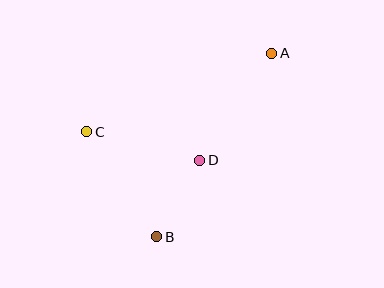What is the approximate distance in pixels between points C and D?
The distance between C and D is approximately 117 pixels.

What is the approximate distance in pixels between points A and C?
The distance between A and C is approximately 201 pixels.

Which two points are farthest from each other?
Points A and B are farthest from each other.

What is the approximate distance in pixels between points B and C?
The distance between B and C is approximately 126 pixels.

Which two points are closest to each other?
Points B and D are closest to each other.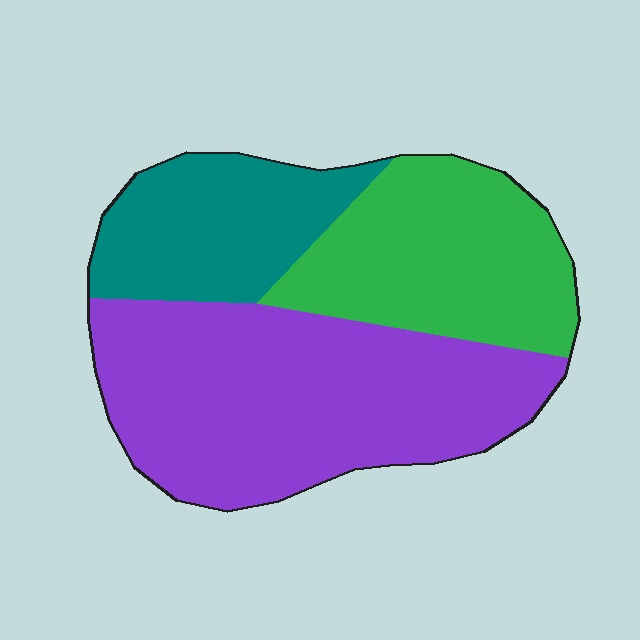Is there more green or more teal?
Green.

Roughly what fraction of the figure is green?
Green covers 29% of the figure.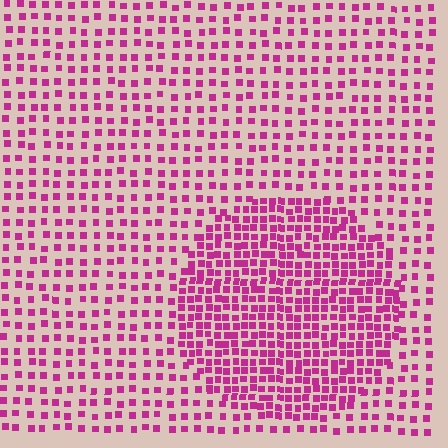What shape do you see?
I see a circle.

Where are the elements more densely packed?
The elements are more densely packed inside the circle boundary.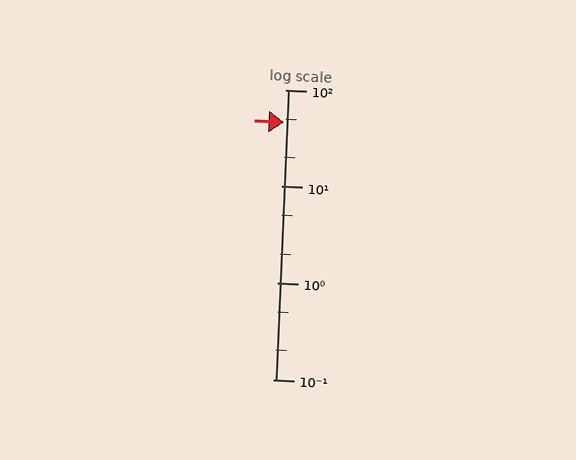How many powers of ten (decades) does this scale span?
The scale spans 3 decades, from 0.1 to 100.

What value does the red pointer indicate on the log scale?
The pointer indicates approximately 46.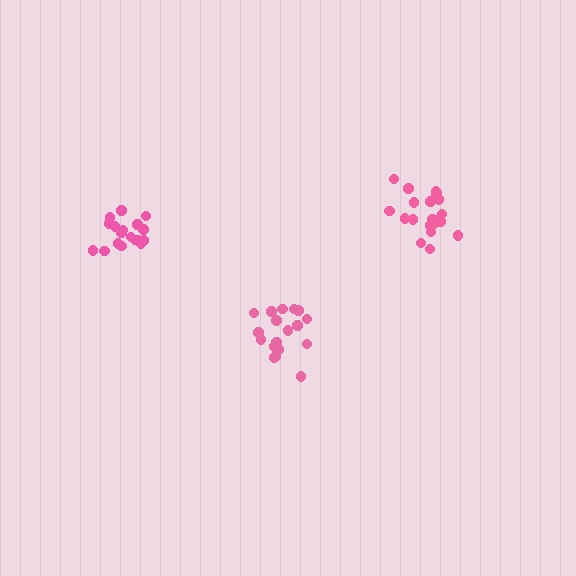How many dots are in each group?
Group 1: 20 dots, Group 2: 18 dots, Group 3: 19 dots (57 total).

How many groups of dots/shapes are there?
There are 3 groups.